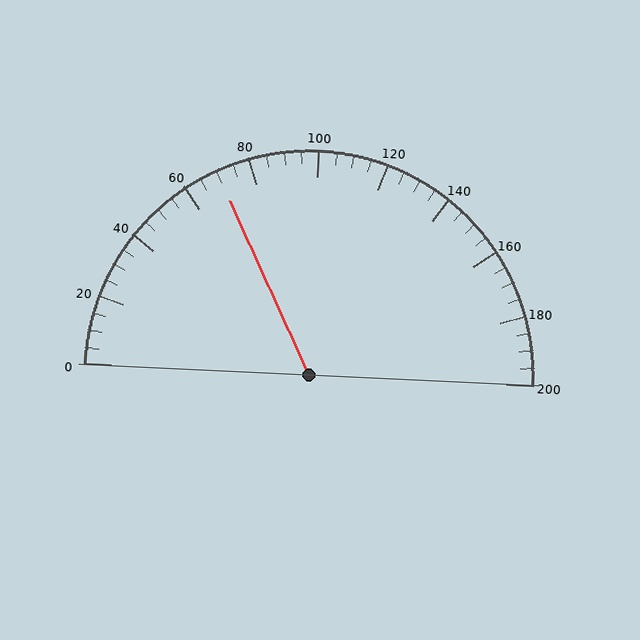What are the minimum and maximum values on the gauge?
The gauge ranges from 0 to 200.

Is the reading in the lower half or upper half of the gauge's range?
The reading is in the lower half of the range (0 to 200).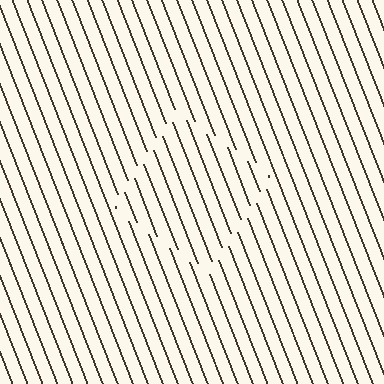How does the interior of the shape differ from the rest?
The interior of the shape contains the same grating, shifted by half a period — the contour is defined by the phase discontinuity where line-ends from the inner and outer gratings abut.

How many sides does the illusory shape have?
4 sides — the line-ends trace a square.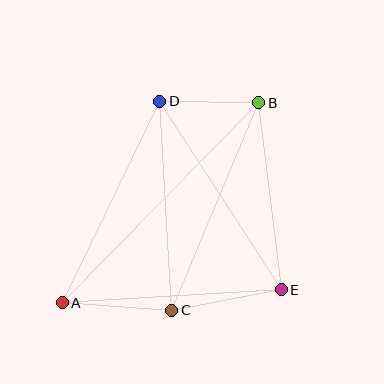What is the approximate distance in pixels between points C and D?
The distance between C and D is approximately 210 pixels.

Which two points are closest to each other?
Points B and D are closest to each other.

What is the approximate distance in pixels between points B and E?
The distance between B and E is approximately 188 pixels.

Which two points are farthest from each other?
Points A and B are farthest from each other.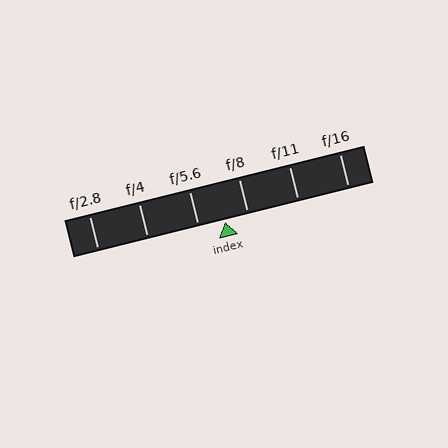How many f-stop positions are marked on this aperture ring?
There are 6 f-stop positions marked.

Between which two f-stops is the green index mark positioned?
The index mark is between f/5.6 and f/8.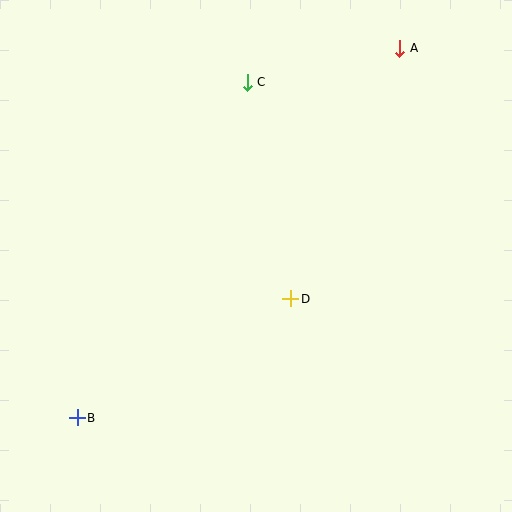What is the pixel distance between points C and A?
The distance between C and A is 156 pixels.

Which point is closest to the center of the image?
Point D at (291, 299) is closest to the center.